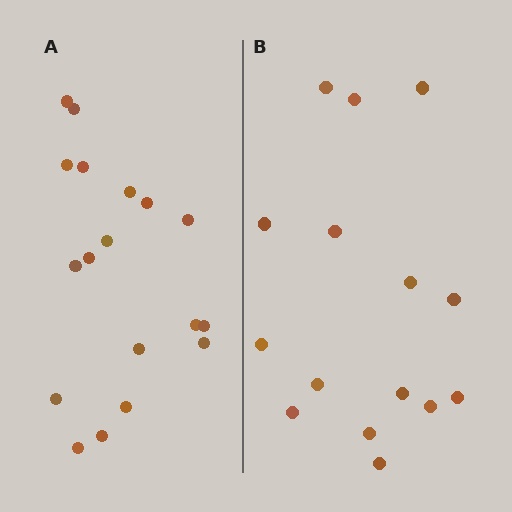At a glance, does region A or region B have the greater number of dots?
Region A (the left region) has more dots.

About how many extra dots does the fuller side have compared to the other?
Region A has just a few more — roughly 2 or 3 more dots than region B.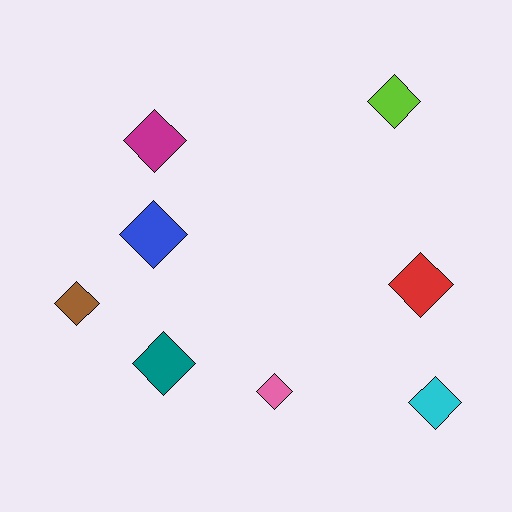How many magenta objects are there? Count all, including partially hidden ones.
There is 1 magenta object.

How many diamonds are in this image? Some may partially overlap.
There are 8 diamonds.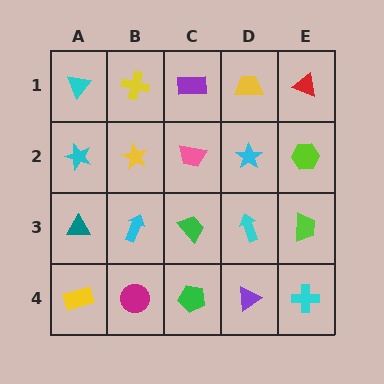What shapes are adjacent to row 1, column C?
A pink trapezoid (row 2, column C), a yellow cross (row 1, column B), a yellow trapezoid (row 1, column D).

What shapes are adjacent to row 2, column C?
A purple rectangle (row 1, column C), a green trapezoid (row 3, column C), a yellow star (row 2, column B), a cyan star (row 2, column D).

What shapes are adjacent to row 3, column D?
A cyan star (row 2, column D), a purple triangle (row 4, column D), a green trapezoid (row 3, column C), a lime trapezoid (row 3, column E).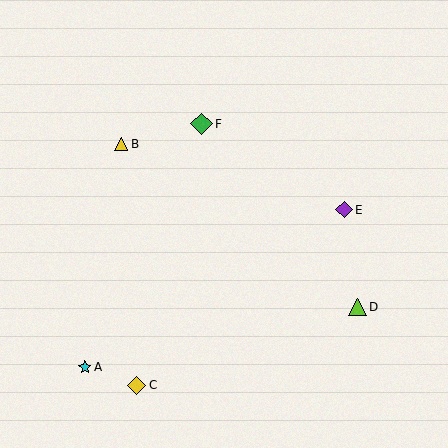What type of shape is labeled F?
Shape F is a green diamond.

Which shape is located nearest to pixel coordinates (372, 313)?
The lime triangle (labeled D) at (358, 307) is nearest to that location.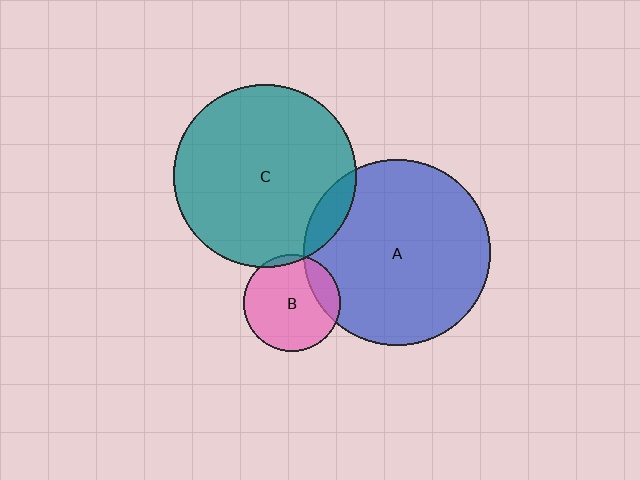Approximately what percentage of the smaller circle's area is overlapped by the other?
Approximately 10%.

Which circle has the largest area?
Circle A (blue).